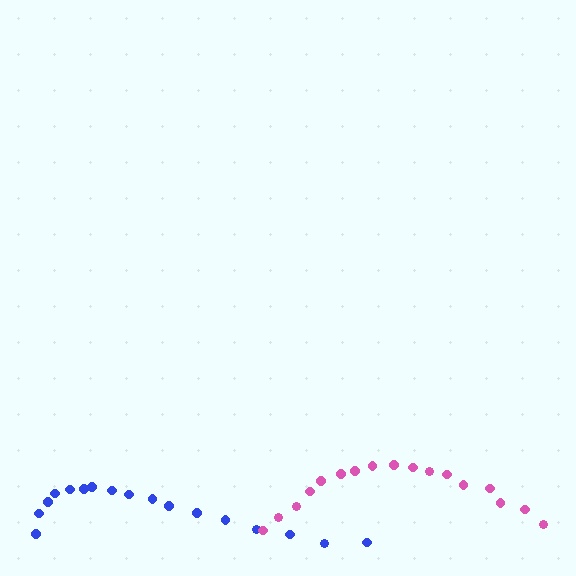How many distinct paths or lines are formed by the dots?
There are 2 distinct paths.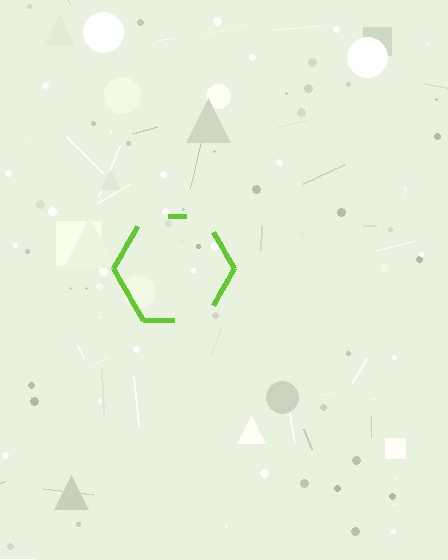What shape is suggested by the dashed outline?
The dashed outline suggests a hexagon.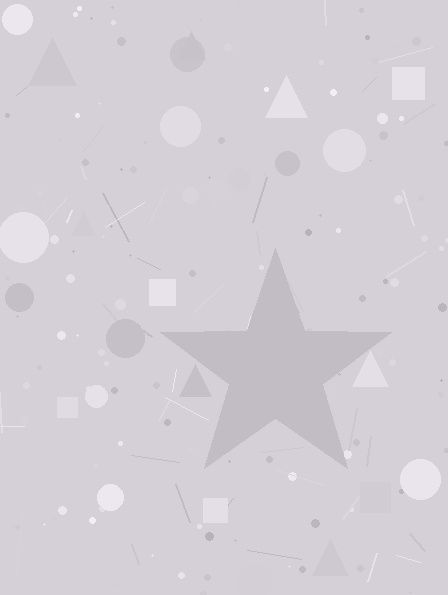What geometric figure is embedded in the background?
A star is embedded in the background.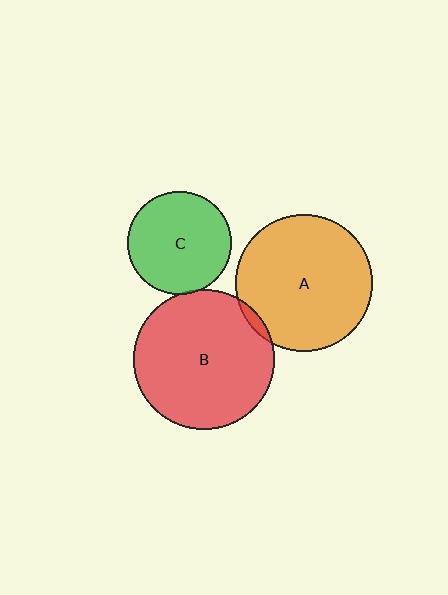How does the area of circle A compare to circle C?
Approximately 1.8 times.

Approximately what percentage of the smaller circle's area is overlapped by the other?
Approximately 5%.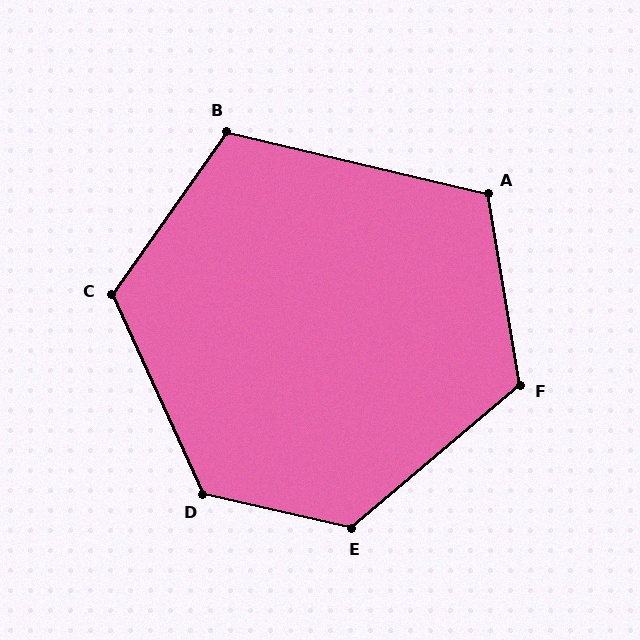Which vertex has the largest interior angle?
D, at approximately 127 degrees.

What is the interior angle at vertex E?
Approximately 127 degrees (obtuse).